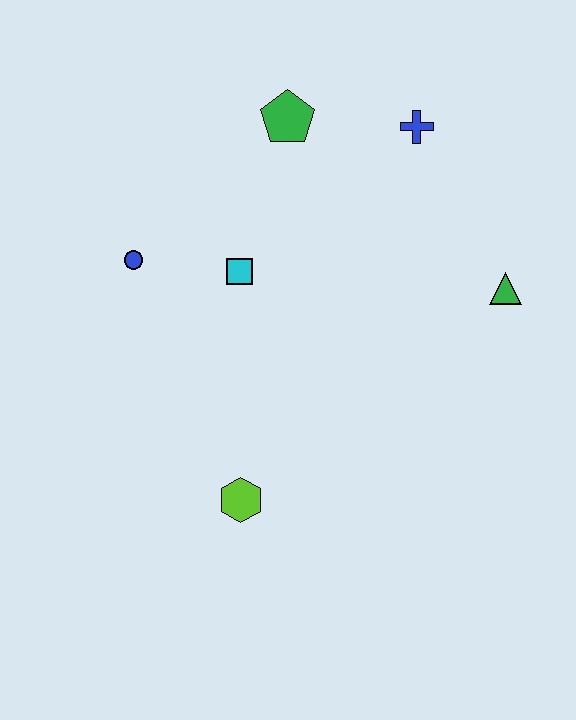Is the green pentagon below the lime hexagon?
No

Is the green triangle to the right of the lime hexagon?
Yes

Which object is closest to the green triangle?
The blue cross is closest to the green triangle.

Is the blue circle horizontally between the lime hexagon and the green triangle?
No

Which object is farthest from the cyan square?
The green triangle is farthest from the cyan square.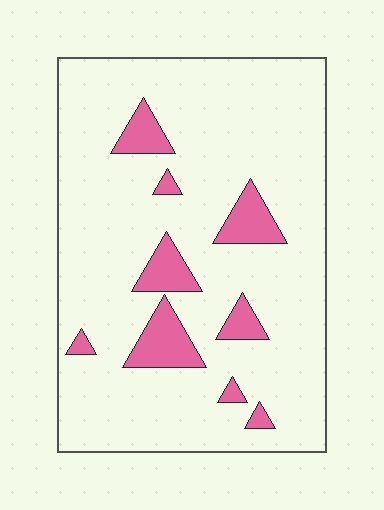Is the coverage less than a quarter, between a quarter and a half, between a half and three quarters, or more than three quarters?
Less than a quarter.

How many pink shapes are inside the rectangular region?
9.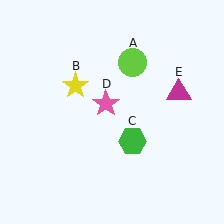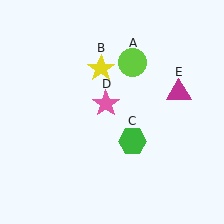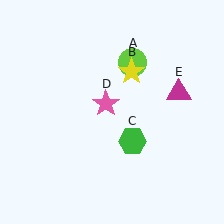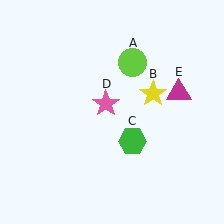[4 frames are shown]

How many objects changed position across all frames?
1 object changed position: yellow star (object B).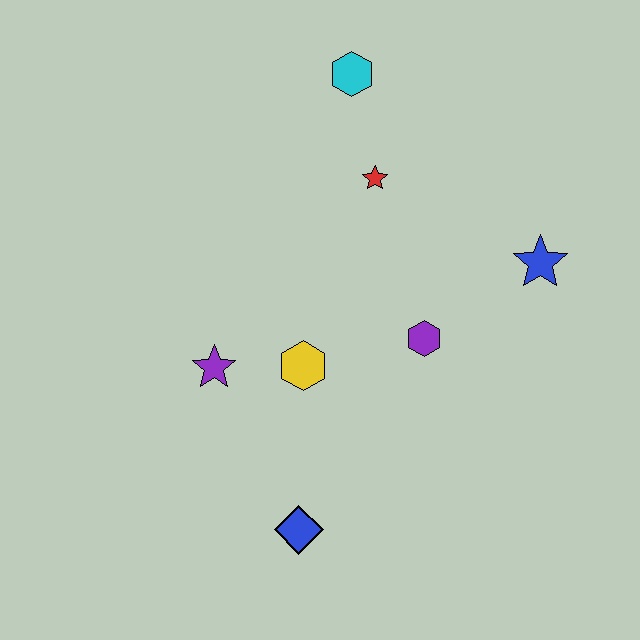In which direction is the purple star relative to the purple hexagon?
The purple star is to the left of the purple hexagon.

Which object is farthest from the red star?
The blue diamond is farthest from the red star.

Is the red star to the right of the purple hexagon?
No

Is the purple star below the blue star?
Yes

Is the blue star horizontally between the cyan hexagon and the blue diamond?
No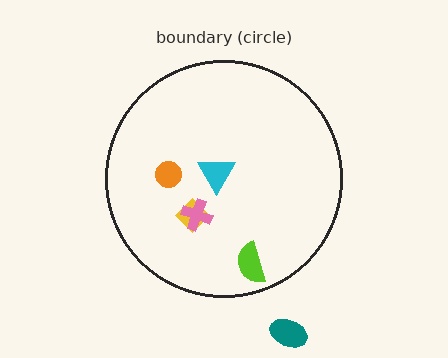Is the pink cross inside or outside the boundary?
Inside.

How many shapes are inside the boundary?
5 inside, 1 outside.